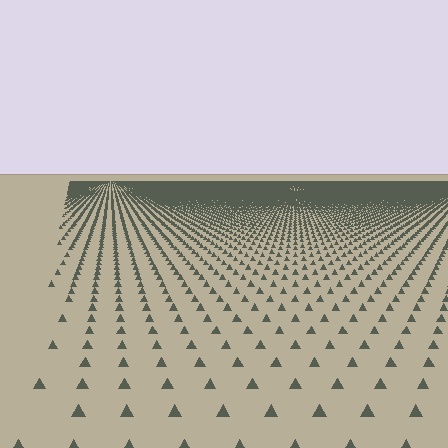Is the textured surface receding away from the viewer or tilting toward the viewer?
The surface is receding away from the viewer. Texture elements get smaller and denser toward the top.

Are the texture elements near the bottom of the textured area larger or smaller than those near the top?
Larger. Near the bottom, elements are closer to the viewer and appear at a bigger on-screen size.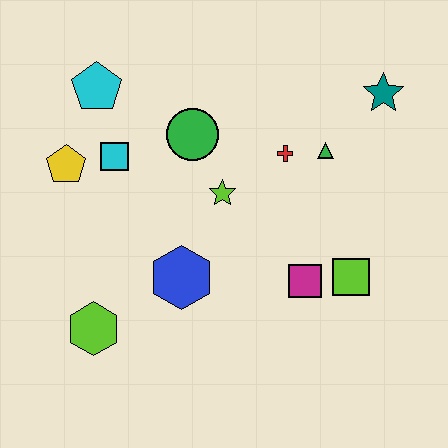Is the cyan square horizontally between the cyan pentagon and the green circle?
Yes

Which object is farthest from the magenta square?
The cyan pentagon is farthest from the magenta square.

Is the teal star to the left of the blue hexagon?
No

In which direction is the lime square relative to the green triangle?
The lime square is below the green triangle.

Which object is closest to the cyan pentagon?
The cyan square is closest to the cyan pentagon.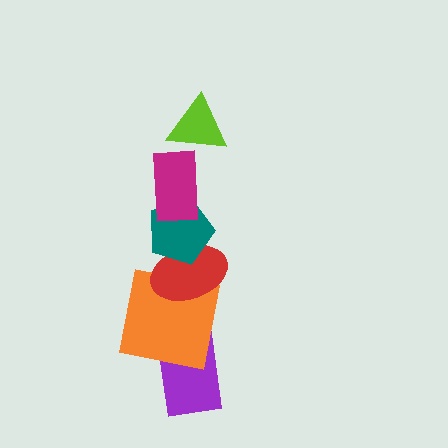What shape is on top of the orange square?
The red ellipse is on top of the orange square.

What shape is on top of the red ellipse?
The teal pentagon is on top of the red ellipse.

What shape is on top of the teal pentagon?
The magenta rectangle is on top of the teal pentagon.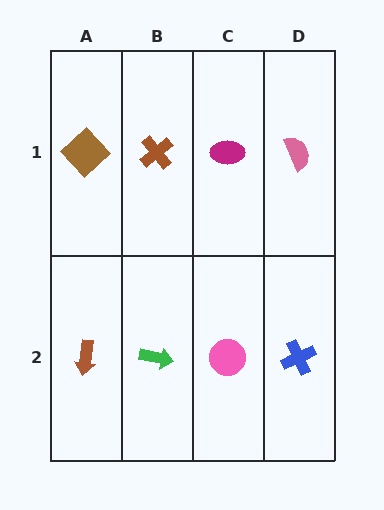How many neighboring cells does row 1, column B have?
3.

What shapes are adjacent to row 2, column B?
A brown cross (row 1, column B), a brown arrow (row 2, column A), a pink circle (row 2, column C).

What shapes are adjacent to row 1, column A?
A brown arrow (row 2, column A), a brown cross (row 1, column B).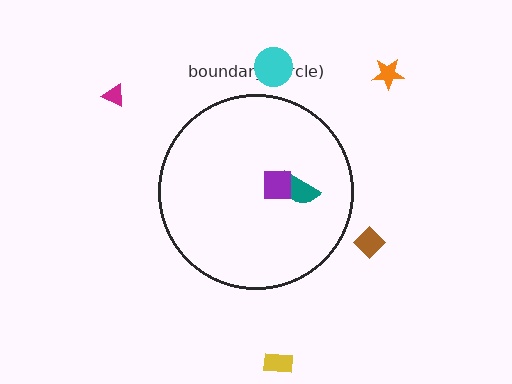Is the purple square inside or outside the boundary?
Inside.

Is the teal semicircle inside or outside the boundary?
Inside.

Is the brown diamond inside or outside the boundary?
Outside.